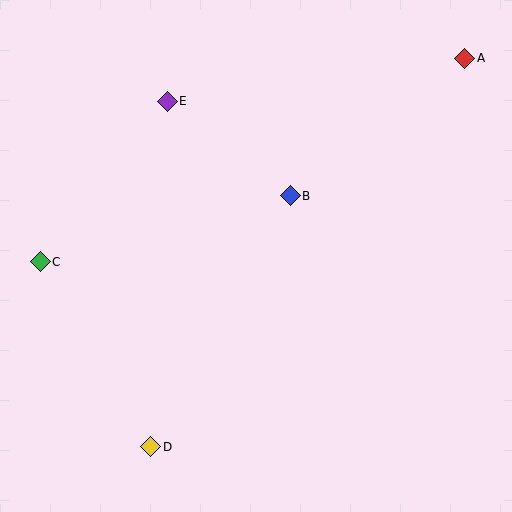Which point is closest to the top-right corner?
Point A is closest to the top-right corner.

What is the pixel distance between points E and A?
The distance between E and A is 301 pixels.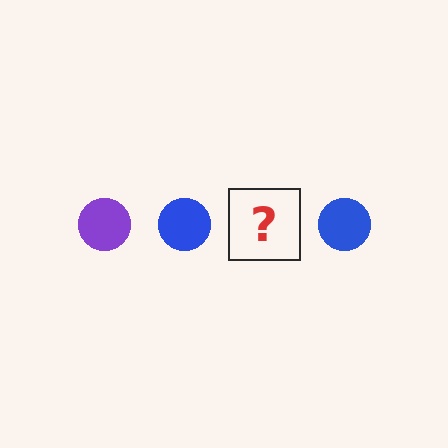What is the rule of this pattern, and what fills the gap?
The rule is that the pattern cycles through purple, blue circles. The gap should be filled with a purple circle.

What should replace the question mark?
The question mark should be replaced with a purple circle.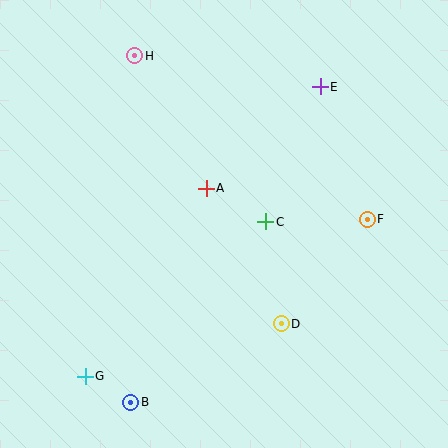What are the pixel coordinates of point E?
Point E is at (320, 87).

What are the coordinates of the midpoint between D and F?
The midpoint between D and F is at (324, 272).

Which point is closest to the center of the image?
Point A at (206, 188) is closest to the center.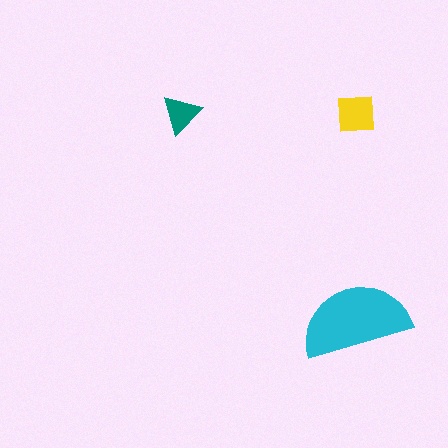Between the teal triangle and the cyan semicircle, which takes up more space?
The cyan semicircle.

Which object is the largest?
The cyan semicircle.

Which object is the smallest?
The teal triangle.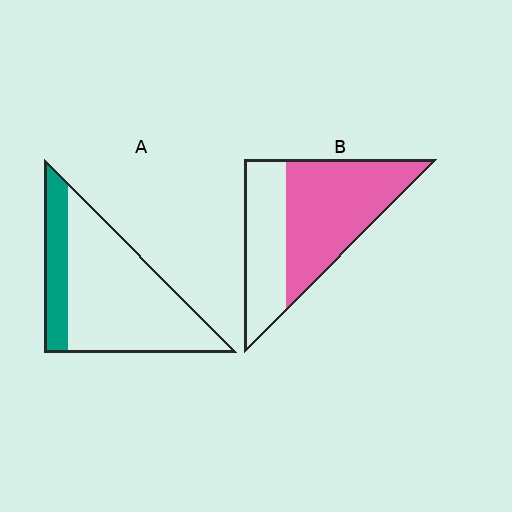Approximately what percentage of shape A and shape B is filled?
A is approximately 25% and B is approximately 60%.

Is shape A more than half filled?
No.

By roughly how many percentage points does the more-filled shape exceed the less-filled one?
By roughly 40 percentage points (B over A).